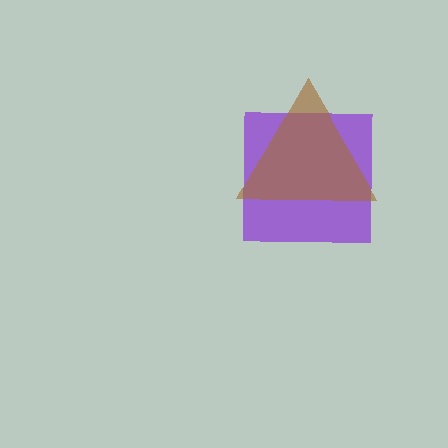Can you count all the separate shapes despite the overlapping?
Yes, there are 2 separate shapes.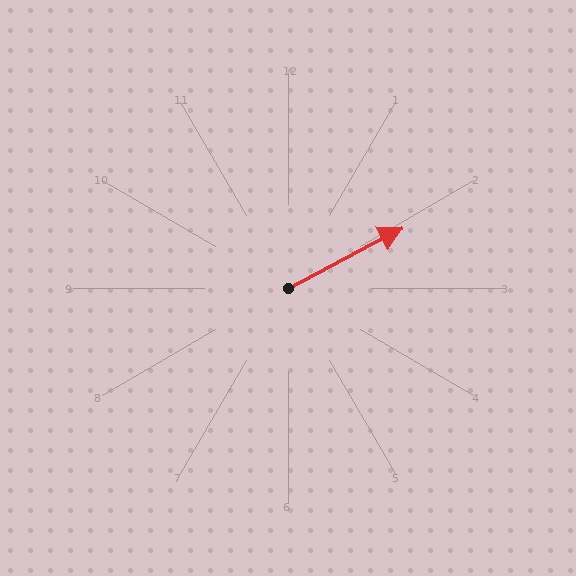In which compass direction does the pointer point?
Northeast.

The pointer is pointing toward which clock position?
Roughly 2 o'clock.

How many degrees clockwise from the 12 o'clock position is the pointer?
Approximately 62 degrees.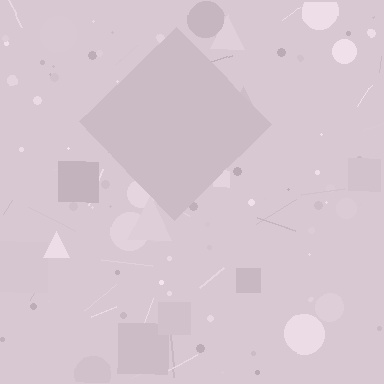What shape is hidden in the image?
A diamond is hidden in the image.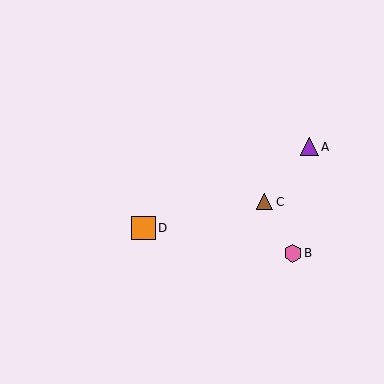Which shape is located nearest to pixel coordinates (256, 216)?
The brown triangle (labeled C) at (265, 202) is nearest to that location.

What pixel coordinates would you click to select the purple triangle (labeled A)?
Click at (309, 147) to select the purple triangle A.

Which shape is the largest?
The orange square (labeled D) is the largest.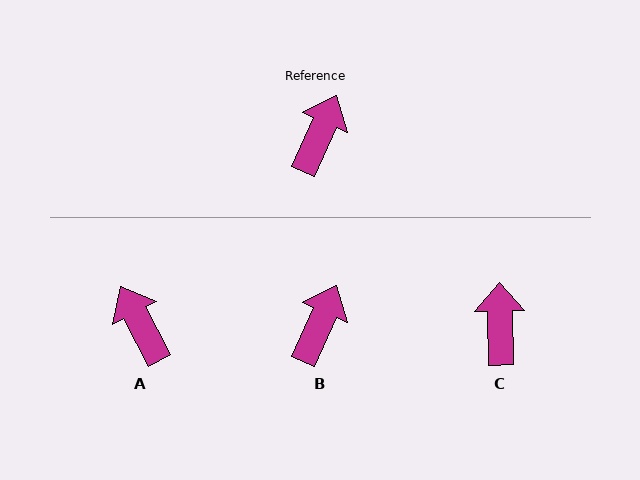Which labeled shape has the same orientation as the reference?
B.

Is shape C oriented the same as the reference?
No, it is off by about 25 degrees.